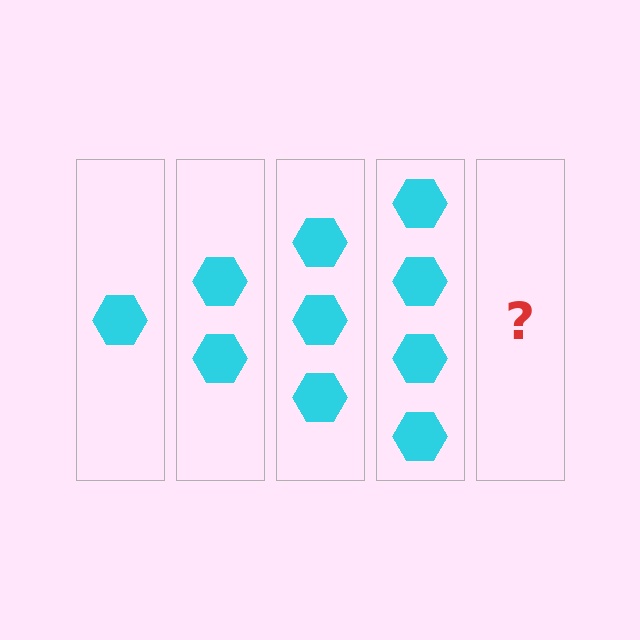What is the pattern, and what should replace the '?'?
The pattern is that each step adds one more hexagon. The '?' should be 5 hexagons.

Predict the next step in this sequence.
The next step is 5 hexagons.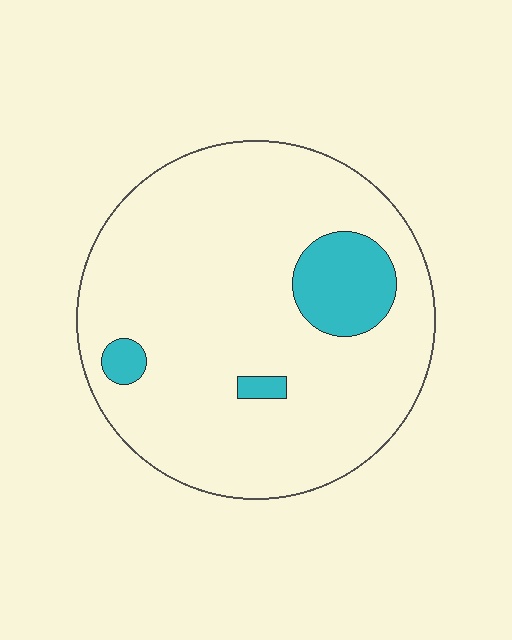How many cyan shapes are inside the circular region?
3.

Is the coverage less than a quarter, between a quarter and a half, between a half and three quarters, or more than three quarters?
Less than a quarter.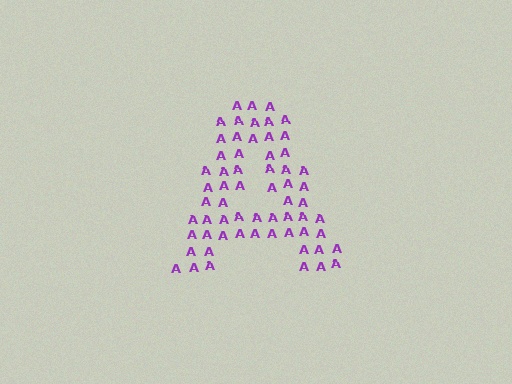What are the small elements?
The small elements are letter A's.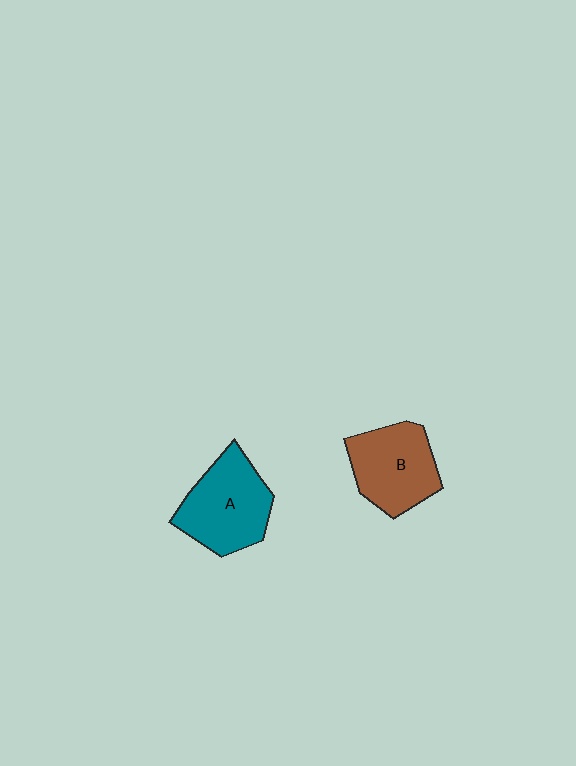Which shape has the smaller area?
Shape B (brown).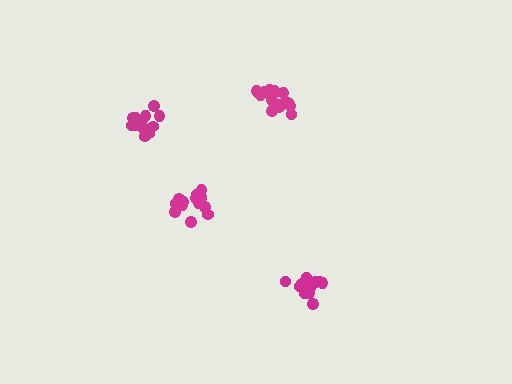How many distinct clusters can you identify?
There are 4 distinct clusters.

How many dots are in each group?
Group 1: 14 dots, Group 2: 14 dots, Group 3: 16 dots, Group 4: 14 dots (58 total).